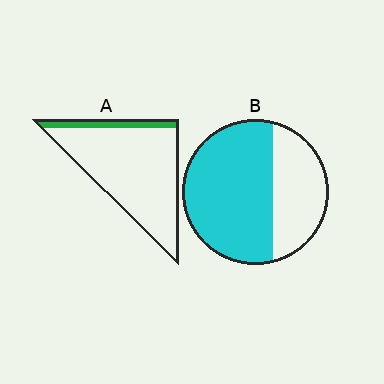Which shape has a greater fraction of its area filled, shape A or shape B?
Shape B.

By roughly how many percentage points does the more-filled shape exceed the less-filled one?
By roughly 55 percentage points (B over A).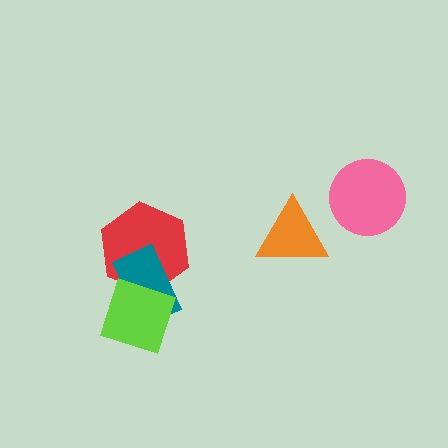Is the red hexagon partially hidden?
Yes, it is partially covered by another shape.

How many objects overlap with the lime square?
2 objects overlap with the lime square.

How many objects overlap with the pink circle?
0 objects overlap with the pink circle.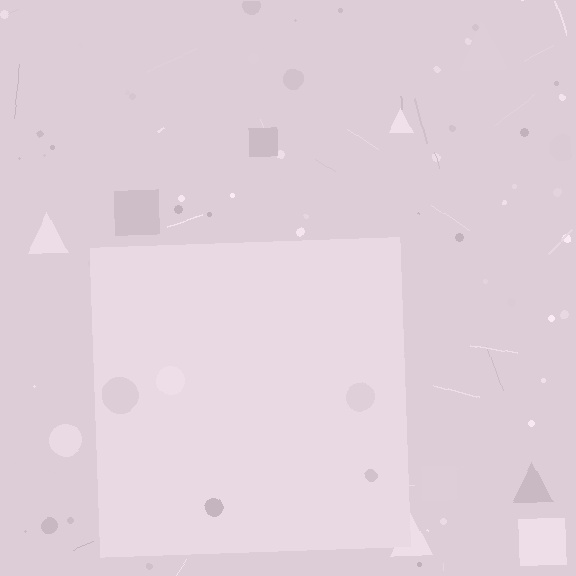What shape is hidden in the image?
A square is hidden in the image.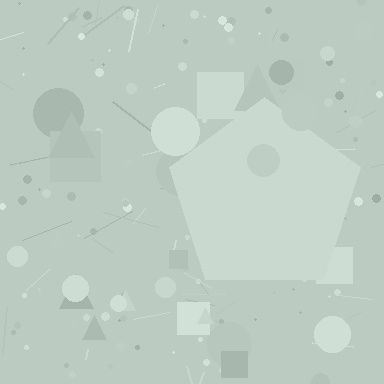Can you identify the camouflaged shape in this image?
The camouflaged shape is a pentagon.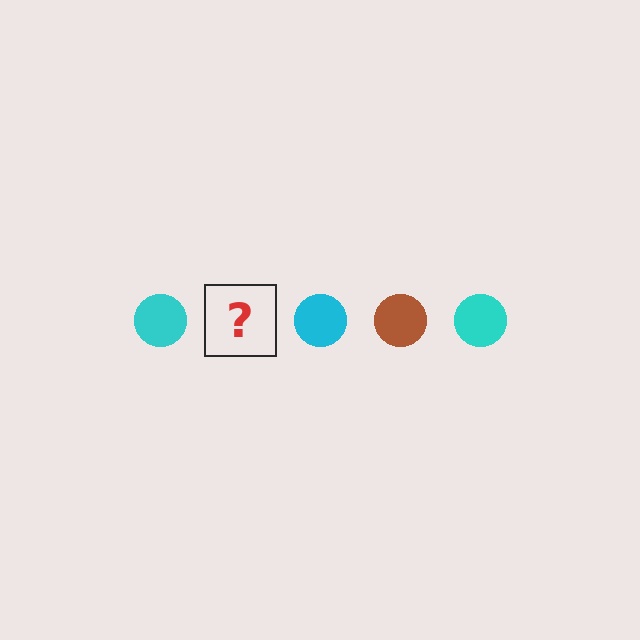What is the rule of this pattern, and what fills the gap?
The rule is that the pattern cycles through cyan, brown circles. The gap should be filled with a brown circle.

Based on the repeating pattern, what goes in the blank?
The blank should be a brown circle.